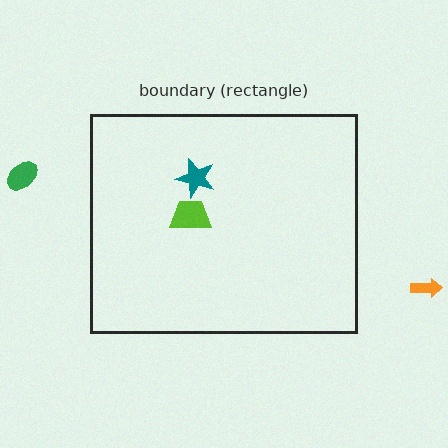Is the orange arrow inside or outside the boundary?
Outside.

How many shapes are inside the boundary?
2 inside, 2 outside.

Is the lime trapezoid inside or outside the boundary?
Inside.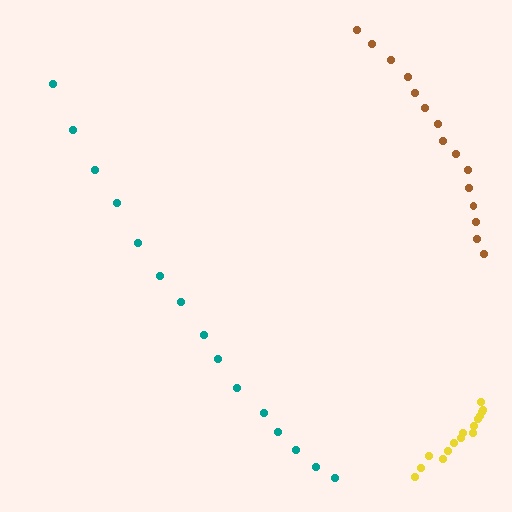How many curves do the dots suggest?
There are 3 distinct paths.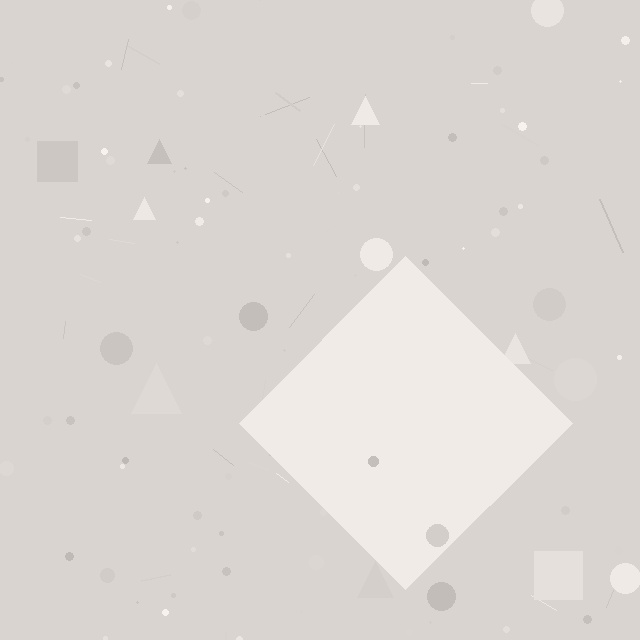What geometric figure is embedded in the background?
A diamond is embedded in the background.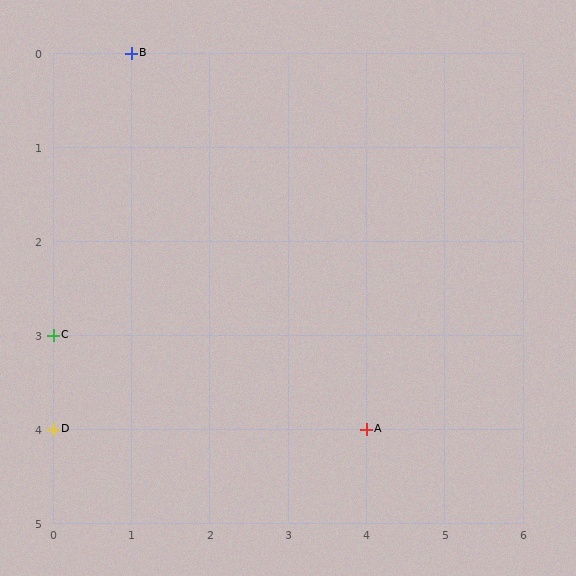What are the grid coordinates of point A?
Point A is at grid coordinates (4, 4).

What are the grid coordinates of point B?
Point B is at grid coordinates (1, 0).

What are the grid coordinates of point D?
Point D is at grid coordinates (0, 4).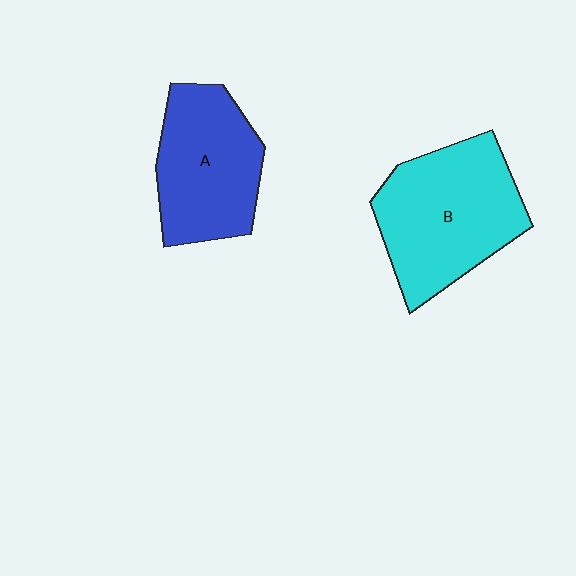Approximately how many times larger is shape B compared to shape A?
Approximately 1.2 times.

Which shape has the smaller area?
Shape A (blue).